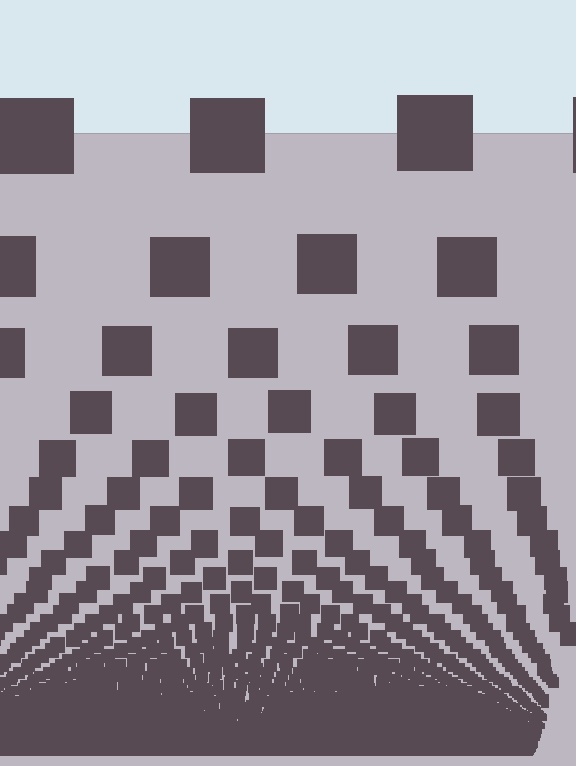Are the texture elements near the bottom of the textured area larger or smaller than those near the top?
Smaller. The gradient is inverted — elements near the bottom are smaller and denser.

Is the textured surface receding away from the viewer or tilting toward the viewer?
The surface appears to tilt toward the viewer. Texture elements get larger and sparser toward the top.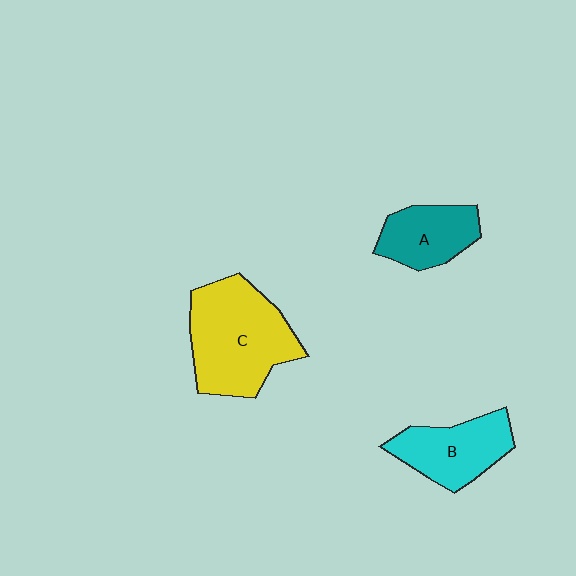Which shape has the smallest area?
Shape A (teal).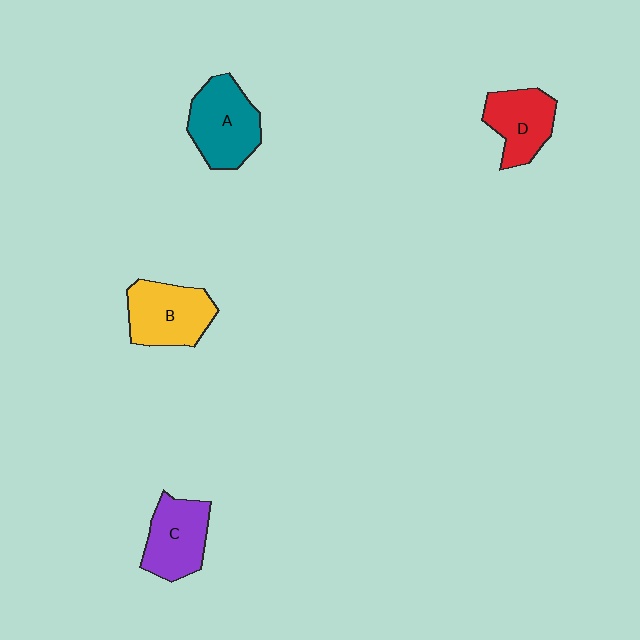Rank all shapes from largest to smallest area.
From largest to smallest: A (teal), B (yellow), C (purple), D (red).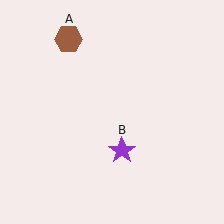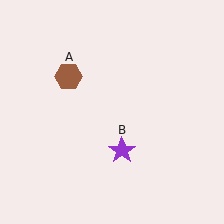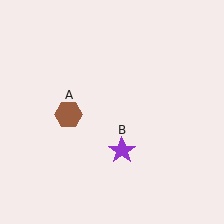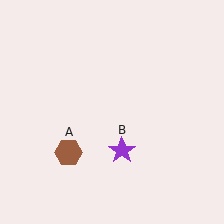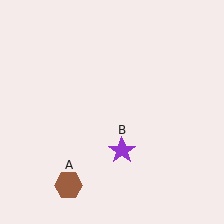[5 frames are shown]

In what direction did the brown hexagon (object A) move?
The brown hexagon (object A) moved down.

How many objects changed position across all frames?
1 object changed position: brown hexagon (object A).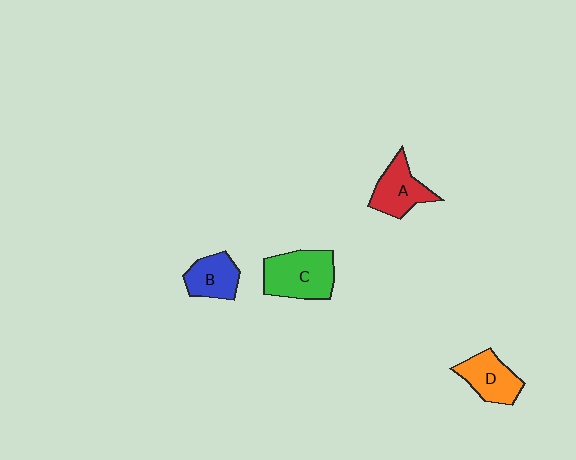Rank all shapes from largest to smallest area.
From largest to smallest: C (green), A (red), D (orange), B (blue).